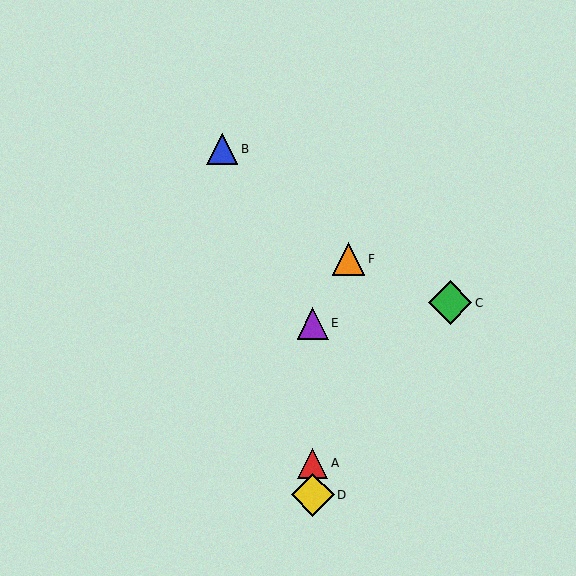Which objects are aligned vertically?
Objects A, D, E are aligned vertically.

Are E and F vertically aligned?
No, E is at x≈313 and F is at x≈348.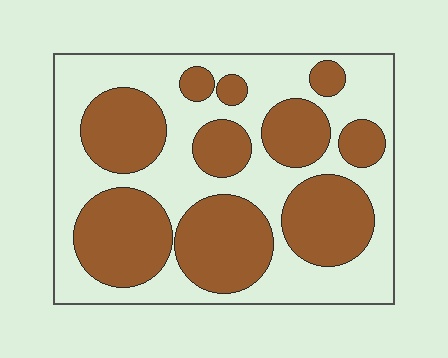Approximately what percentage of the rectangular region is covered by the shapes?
Approximately 45%.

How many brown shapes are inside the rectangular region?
10.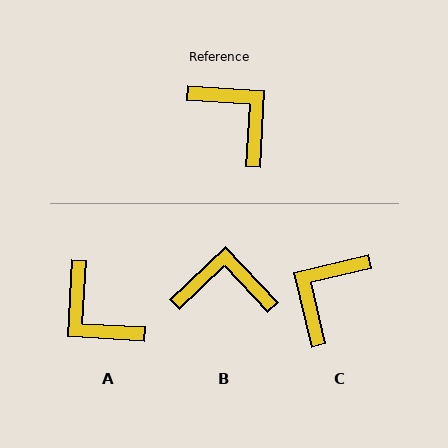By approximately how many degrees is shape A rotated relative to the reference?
Approximately 180 degrees counter-clockwise.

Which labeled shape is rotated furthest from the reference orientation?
A, about 180 degrees away.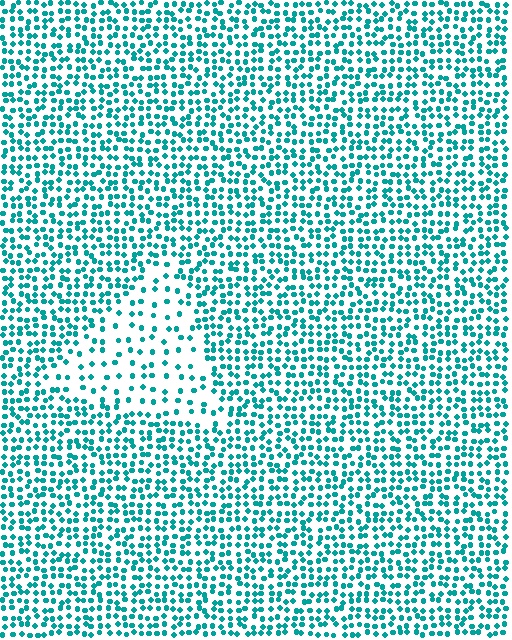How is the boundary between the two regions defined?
The boundary is defined by a change in element density (approximately 2.3x ratio). All elements are the same color, size, and shape.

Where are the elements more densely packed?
The elements are more densely packed outside the triangle boundary.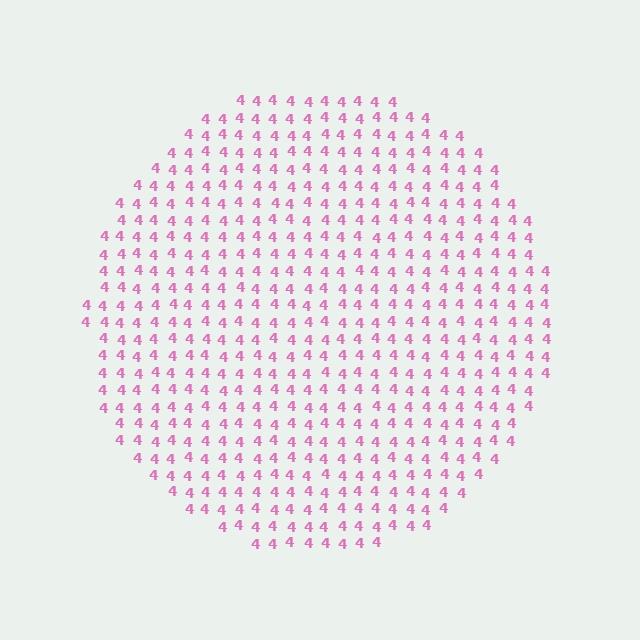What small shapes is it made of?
It is made of small digit 4's.